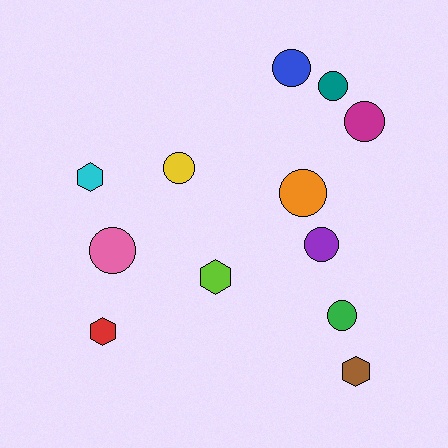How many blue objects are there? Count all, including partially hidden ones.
There is 1 blue object.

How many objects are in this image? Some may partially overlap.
There are 12 objects.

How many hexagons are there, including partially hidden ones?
There are 4 hexagons.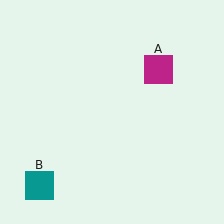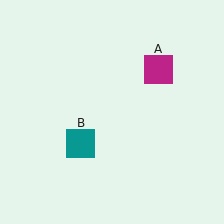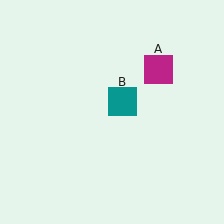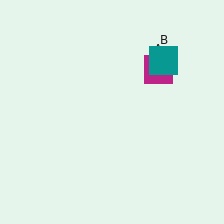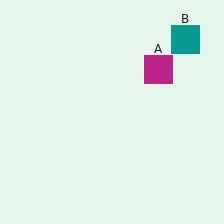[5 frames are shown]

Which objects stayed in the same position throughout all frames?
Magenta square (object A) remained stationary.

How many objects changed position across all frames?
1 object changed position: teal square (object B).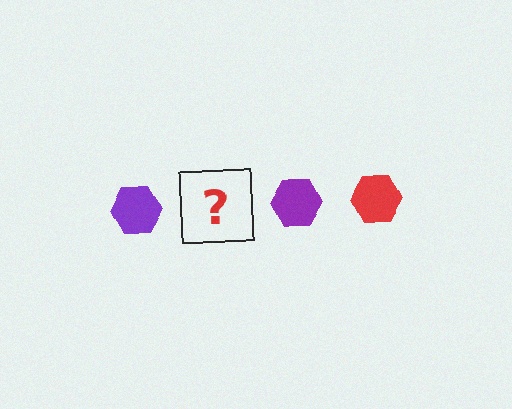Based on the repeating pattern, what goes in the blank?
The blank should be a red hexagon.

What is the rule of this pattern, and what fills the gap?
The rule is that the pattern cycles through purple, red hexagons. The gap should be filled with a red hexagon.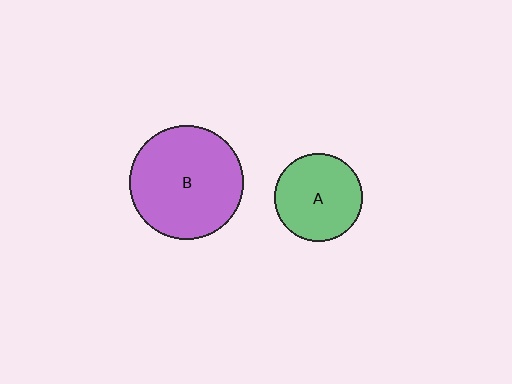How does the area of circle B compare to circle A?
Approximately 1.7 times.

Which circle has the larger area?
Circle B (purple).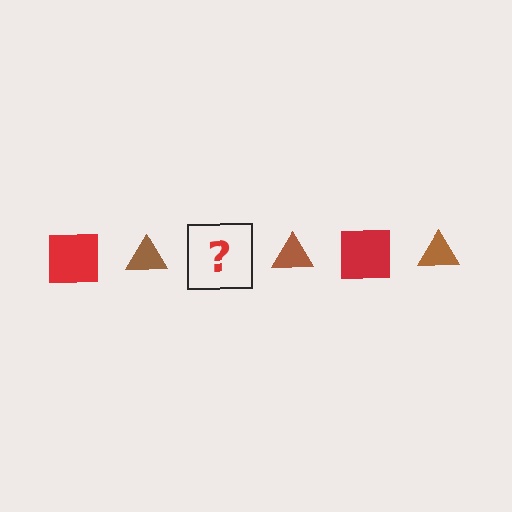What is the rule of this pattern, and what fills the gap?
The rule is that the pattern alternates between red square and brown triangle. The gap should be filled with a red square.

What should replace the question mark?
The question mark should be replaced with a red square.